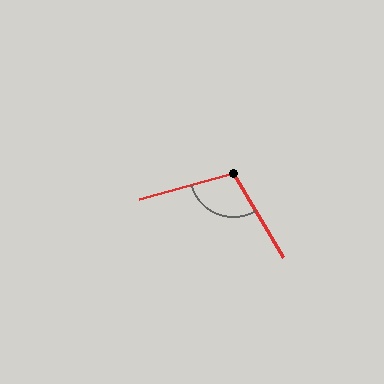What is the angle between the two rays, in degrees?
Approximately 106 degrees.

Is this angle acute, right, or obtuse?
It is obtuse.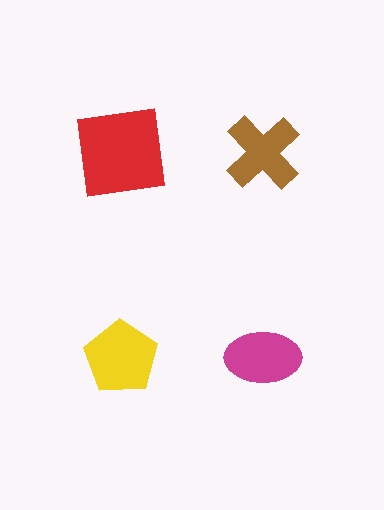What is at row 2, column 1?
A yellow pentagon.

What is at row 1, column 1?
A red square.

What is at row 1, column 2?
A brown cross.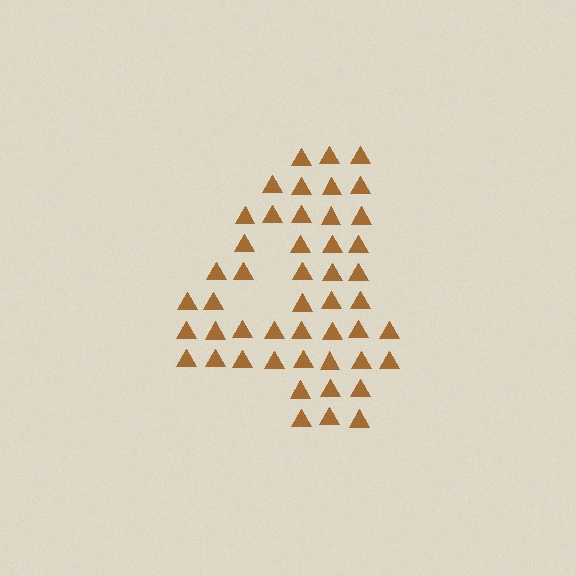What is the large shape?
The large shape is the digit 4.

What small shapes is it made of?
It is made of small triangles.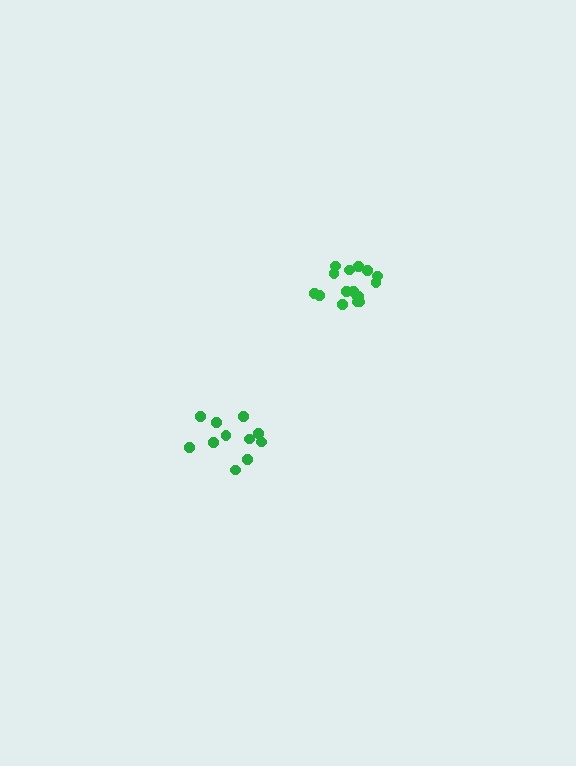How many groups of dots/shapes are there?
There are 2 groups.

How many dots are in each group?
Group 1: 16 dots, Group 2: 11 dots (27 total).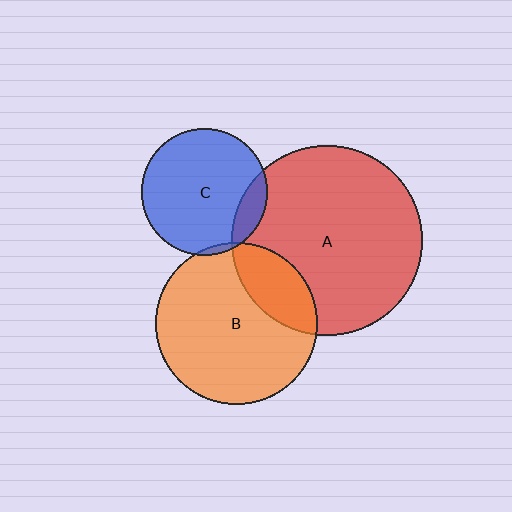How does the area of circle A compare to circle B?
Approximately 1.4 times.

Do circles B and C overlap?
Yes.